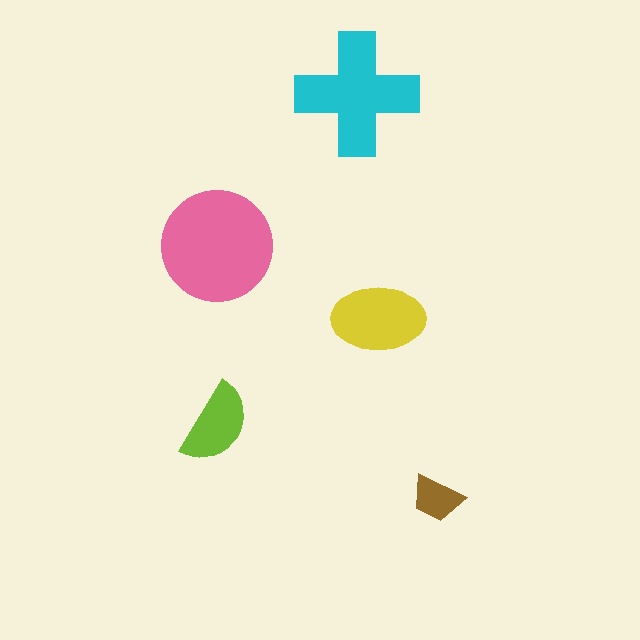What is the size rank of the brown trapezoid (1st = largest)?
5th.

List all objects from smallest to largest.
The brown trapezoid, the lime semicircle, the yellow ellipse, the cyan cross, the pink circle.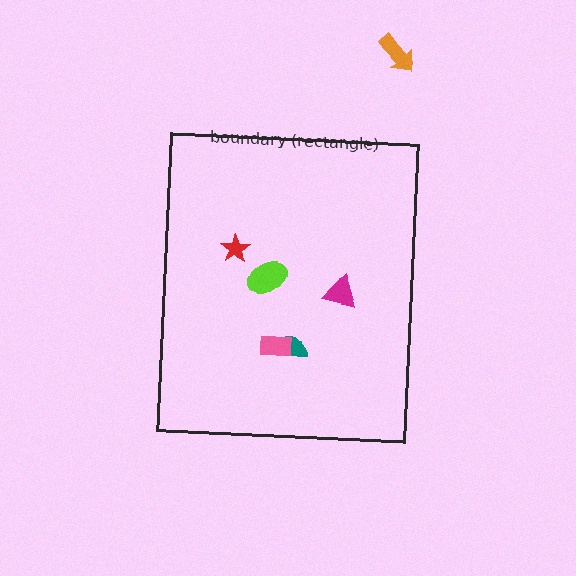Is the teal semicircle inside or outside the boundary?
Inside.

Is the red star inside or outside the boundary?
Inside.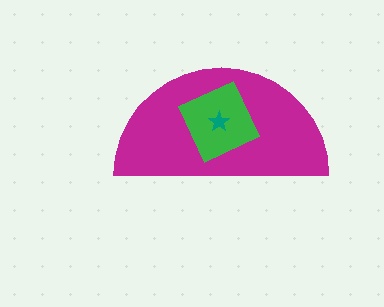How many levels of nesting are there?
3.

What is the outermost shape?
The magenta semicircle.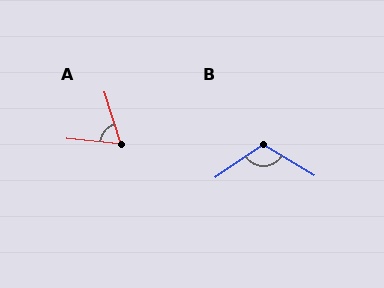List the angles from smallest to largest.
A (66°), B (114°).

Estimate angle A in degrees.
Approximately 66 degrees.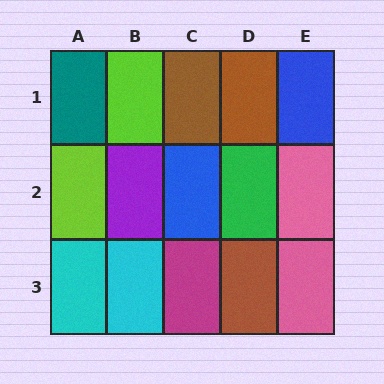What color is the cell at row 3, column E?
Pink.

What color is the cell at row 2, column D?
Green.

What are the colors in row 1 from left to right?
Teal, lime, brown, brown, blue.